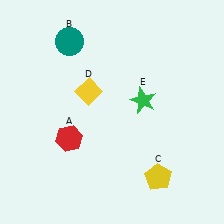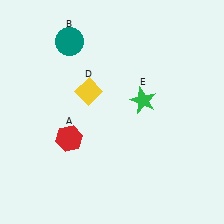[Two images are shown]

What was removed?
The yellow pentagon (C) was removed in Image 2.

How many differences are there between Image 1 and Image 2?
There is 1 difference between the two images.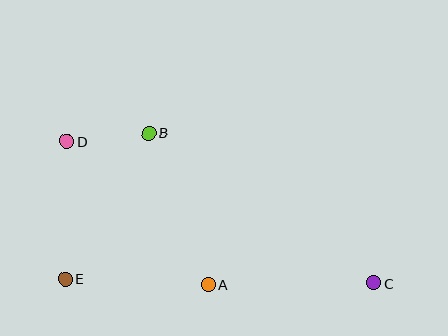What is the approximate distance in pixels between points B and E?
The distance between B and E is approximately 168 pixels.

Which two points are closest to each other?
Points B and D are closest to each other.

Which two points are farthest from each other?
Points C and D are farthest from each other.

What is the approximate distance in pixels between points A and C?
The distance between A and C is approximately 166 pixels.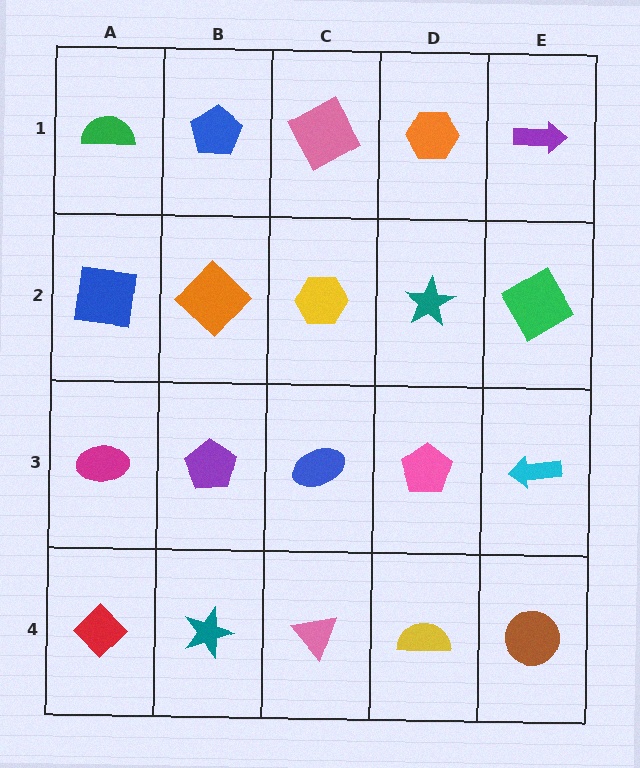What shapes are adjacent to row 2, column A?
A green semicircle (row 1, column A), a magenta ellipse (row 3, column A), an orange diamond (row 2, column B).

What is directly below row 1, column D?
A teal star.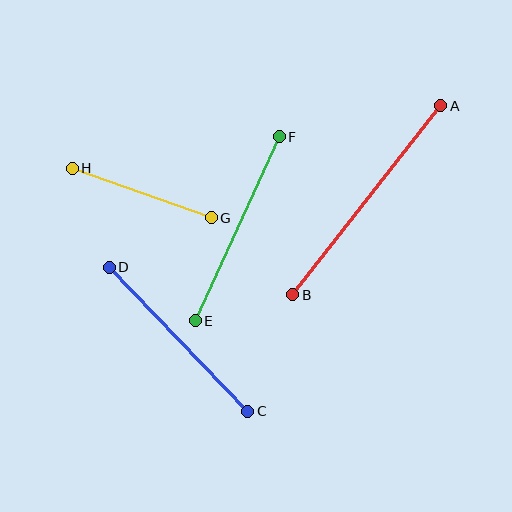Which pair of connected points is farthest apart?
Points A and B are farthest apart.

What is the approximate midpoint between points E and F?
The midpoint is at approximately (237, 229) pixels.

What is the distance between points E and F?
The distance is approximately 202 pixels.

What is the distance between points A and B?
The distance is approximately 240 pixels.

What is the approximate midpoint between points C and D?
The midpoint is at approximately (179, 339) pixels.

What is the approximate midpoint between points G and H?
The midpoint is at approximately (142, 193) pixels.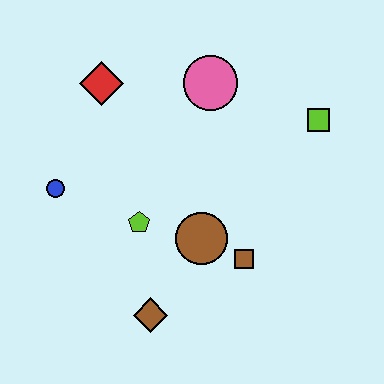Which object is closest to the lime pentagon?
The brown circle is closest to the lime pentagon.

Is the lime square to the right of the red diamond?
Yes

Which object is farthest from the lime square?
The blue circle is farthest from the lime square.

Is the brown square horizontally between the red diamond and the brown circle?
No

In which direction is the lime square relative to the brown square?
The lime square is above the brown square.